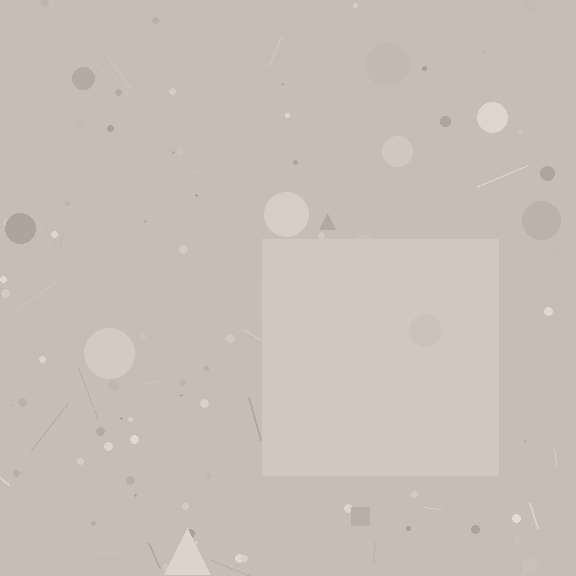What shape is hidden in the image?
A square is hidden in the image.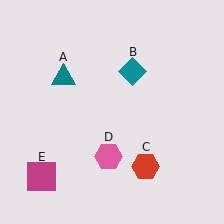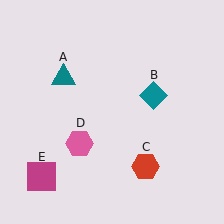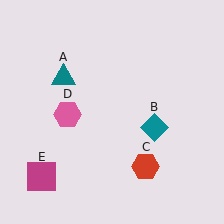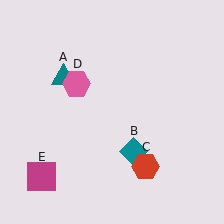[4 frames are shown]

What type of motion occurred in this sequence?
The teal diamond (object B), pink hexagon (object D) rotated clockwise around the center of the scene.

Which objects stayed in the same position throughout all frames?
Teal triangle (object A) and red hexagon (object C) and magenta square (object E) remained stationary.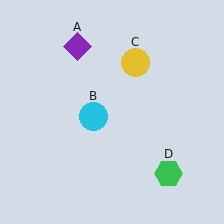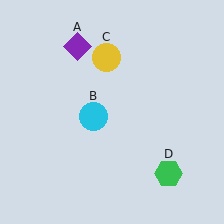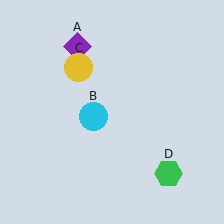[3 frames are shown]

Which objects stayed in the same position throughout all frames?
Purple diamond (object A) and cyan circle (object B) and green hexagon (object D) remained stationary.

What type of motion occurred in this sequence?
The yellow circle (object C) rotated counterclockwise around the center of the scene.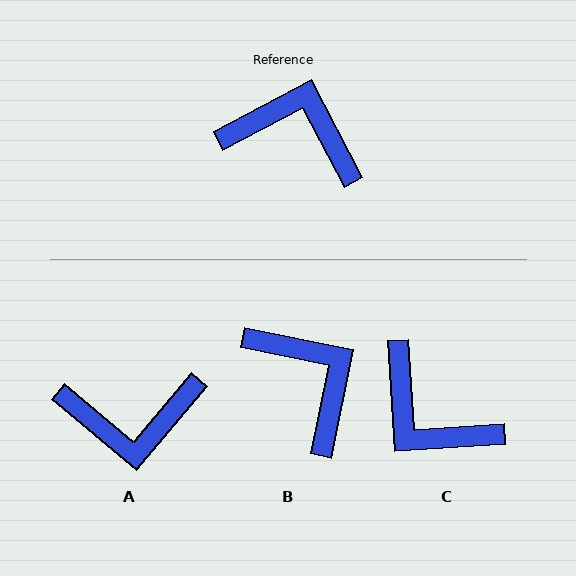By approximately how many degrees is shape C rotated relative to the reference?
Approximately 156 degrees counter-clockwise.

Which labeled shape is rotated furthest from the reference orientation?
A, about 158 degrees away.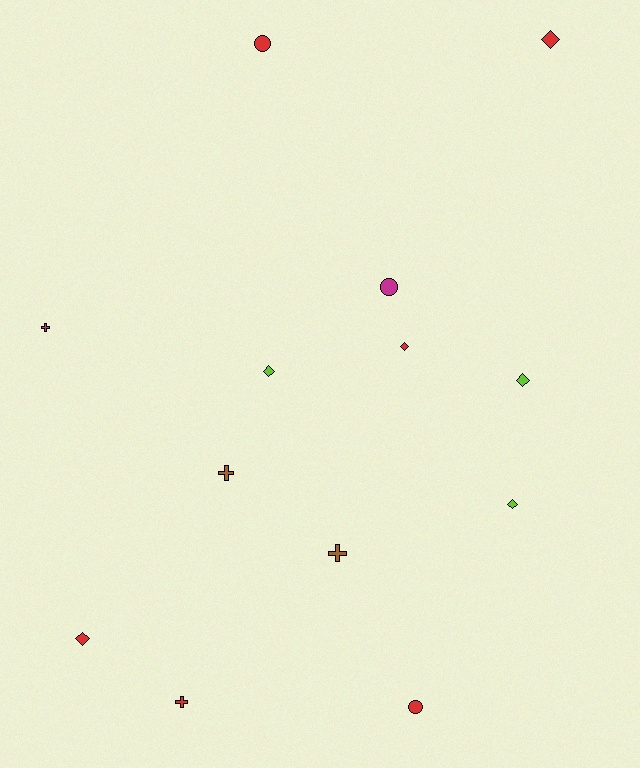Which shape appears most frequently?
Diamond, with 6 objects.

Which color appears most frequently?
Red, with 6 objects.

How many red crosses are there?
There is 1 red cross.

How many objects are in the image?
There are 13 objects.